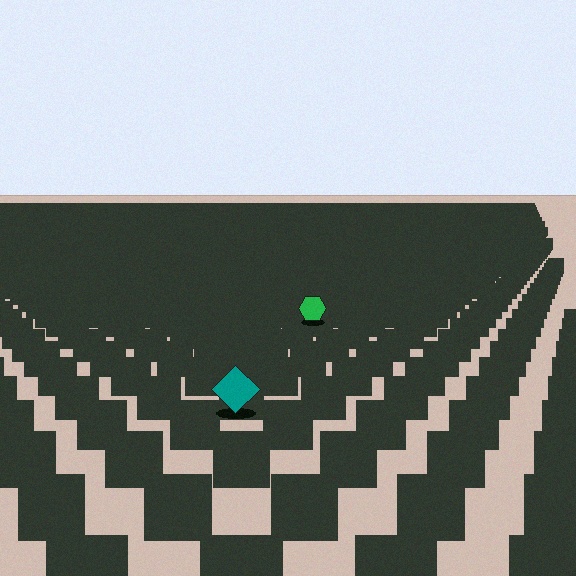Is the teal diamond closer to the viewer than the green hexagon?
Yes. The teal diamond is closer — you can tell from the texture gradient: the ground texture is coarser near it.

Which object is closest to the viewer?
The teal diamond is closest. The texture marks near it are larger and more spread out.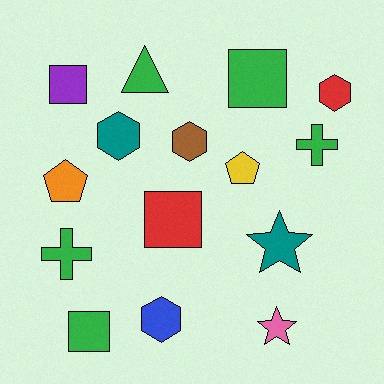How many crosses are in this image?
There are 2 crosses.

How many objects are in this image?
There are 15 objects.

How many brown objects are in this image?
There is 1 brown object.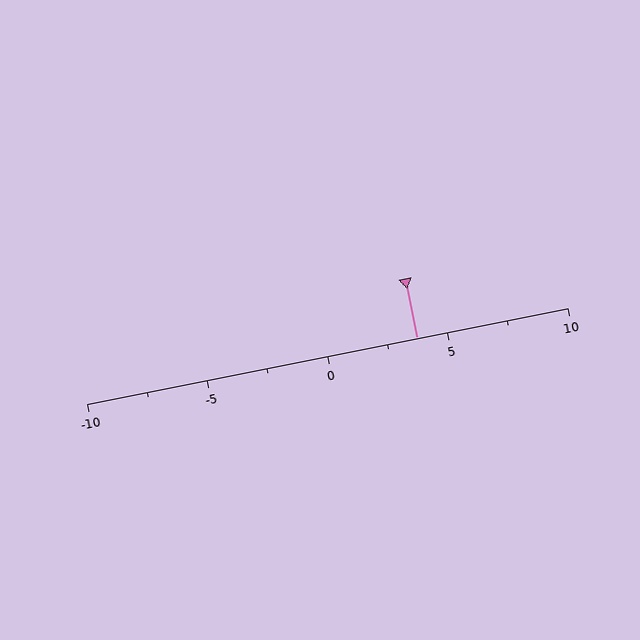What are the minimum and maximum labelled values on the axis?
The axis runs from -10 to 10.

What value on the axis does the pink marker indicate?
The marker indicates approximately 3.8.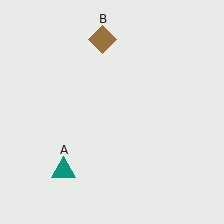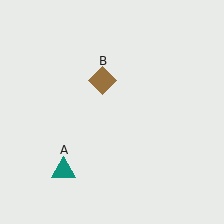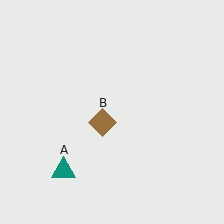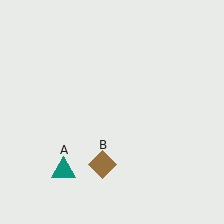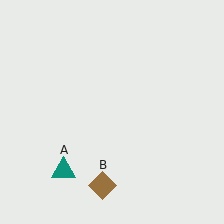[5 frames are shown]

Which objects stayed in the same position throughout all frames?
Teal triangle (object A) remained stationary.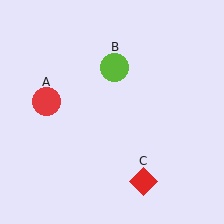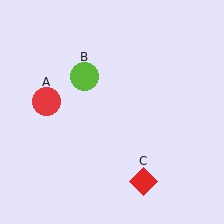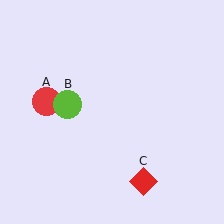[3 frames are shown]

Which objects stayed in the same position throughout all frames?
Red circle (object A) and red diamond (object C) remained stationary.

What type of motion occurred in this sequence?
The lime circle (object B) rotated counterclockwise around the center of the scene.